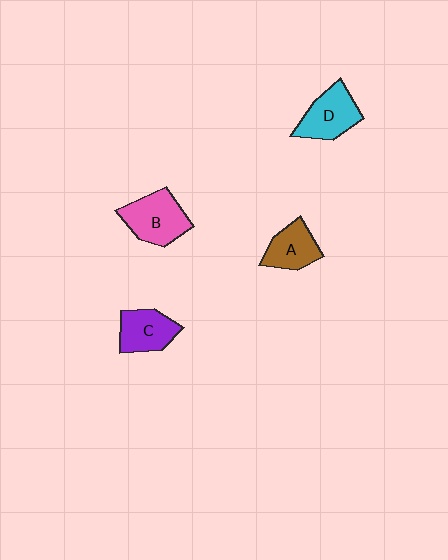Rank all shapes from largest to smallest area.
From largest to smallest: B (pink), D (cyan), C (purple), A (brown).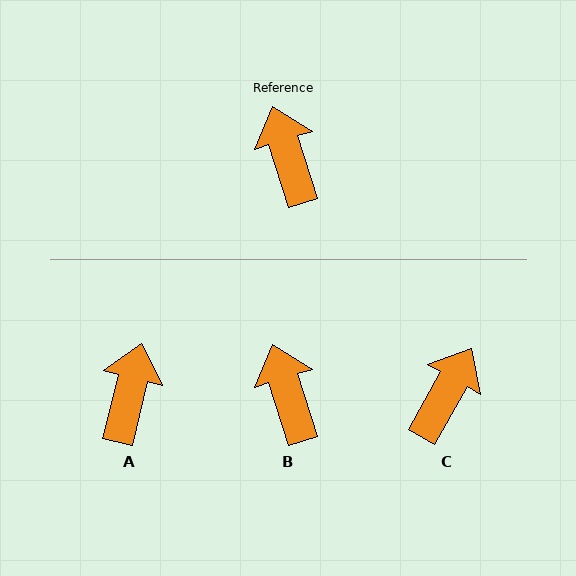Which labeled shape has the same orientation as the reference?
B.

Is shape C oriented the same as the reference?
No, it is off by about 47 degrees.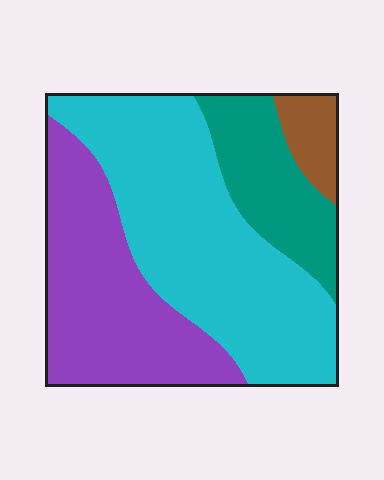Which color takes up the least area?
Brown, at roughly 5%.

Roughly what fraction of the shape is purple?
Purple takes up about one third (1/3) of the shape.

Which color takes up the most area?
Cyan, at roughly 45%.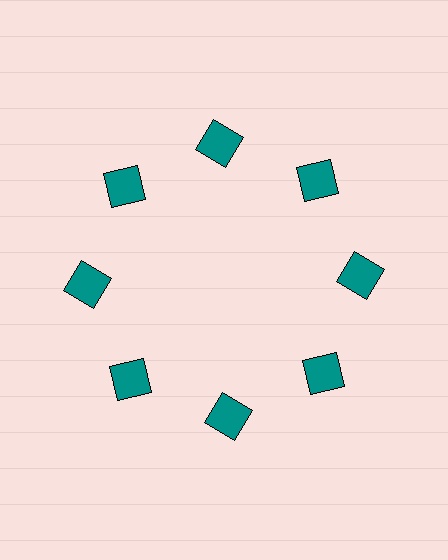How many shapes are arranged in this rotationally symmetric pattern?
There are 8 shapes, arranged in 8 groups of 1.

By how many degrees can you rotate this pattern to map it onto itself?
The pattern maps onto itself every 45 degrees of rotation.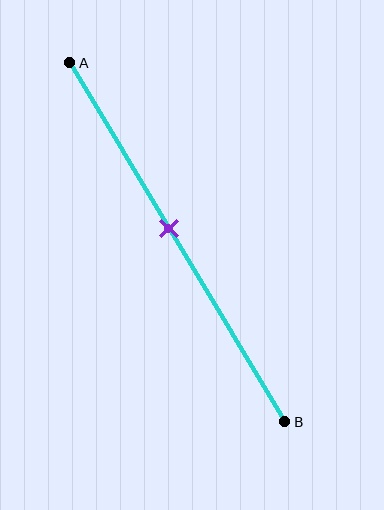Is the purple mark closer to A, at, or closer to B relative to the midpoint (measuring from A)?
The purple mark is closer to point A than the midpoint of segment AB.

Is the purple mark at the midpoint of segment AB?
No, the mark is at about 45% from A, not at the 50% midpoint.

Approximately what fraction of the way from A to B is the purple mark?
The purple mark is approximately 45% of the way from A to B.